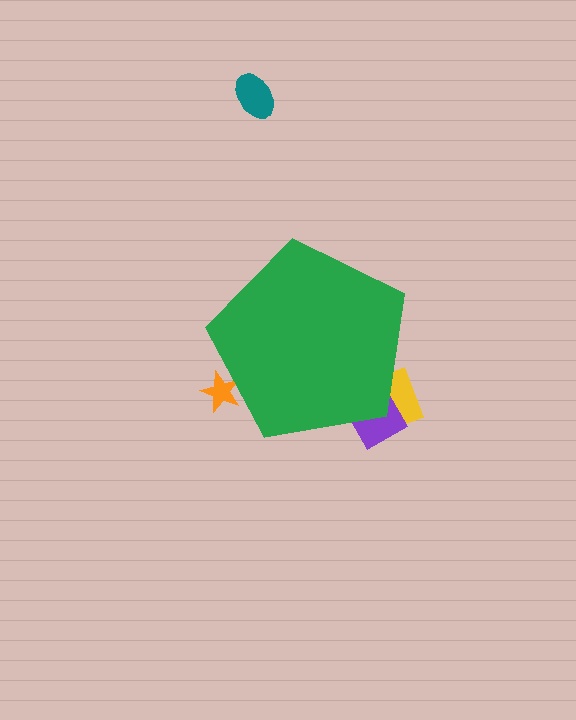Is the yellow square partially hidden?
Yes, the yellow square is partially hidden behind the green pentagon.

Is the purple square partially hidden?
Yes, the purple square is partially hidden behind the green pentagon.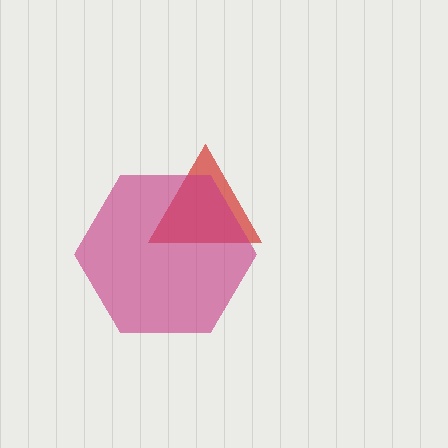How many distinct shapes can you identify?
There are 2 distinct shapes: a red triangle, a magenta hexagon.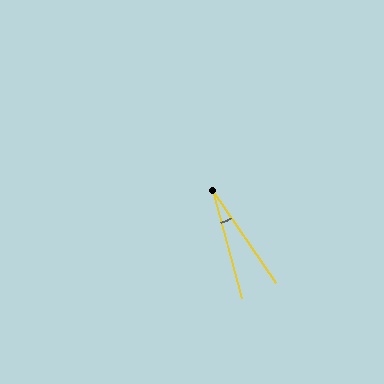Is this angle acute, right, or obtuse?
It is acute.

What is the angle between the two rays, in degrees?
Approximately 19 degrees.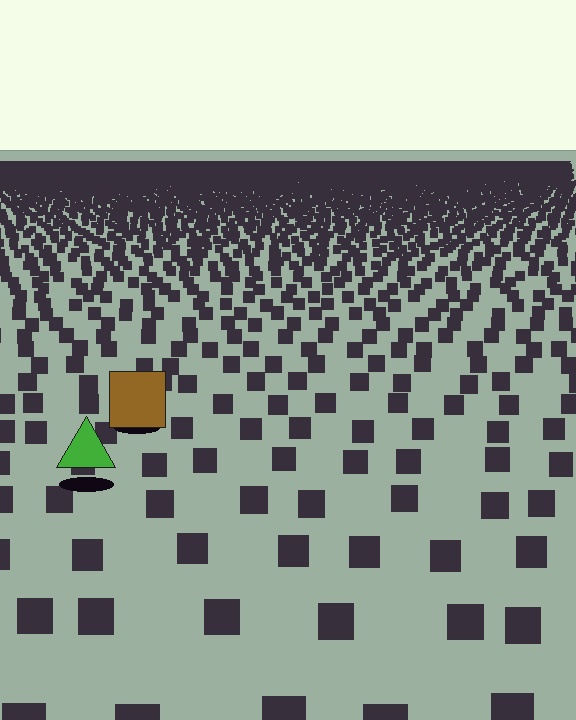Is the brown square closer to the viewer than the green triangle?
No. The green triangle is closer — you can tell from the texture gradient: the ground texture is coarser near it.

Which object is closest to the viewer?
The green triangle is closest. The texture marks near it are larger and more spread out.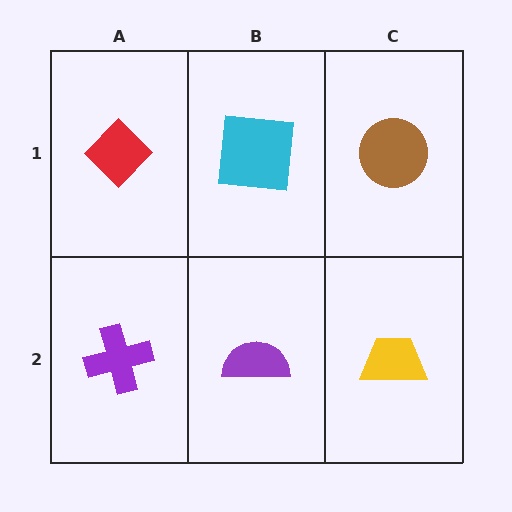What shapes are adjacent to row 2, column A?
A red diamond (row 1, column A), a purple semicircle (row 2, column B).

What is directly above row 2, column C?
A brown circle.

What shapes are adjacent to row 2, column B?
A cyan square (row 1, column B), a purple cross (row 2, column A), a yellow trapezoid (row 2, column C).